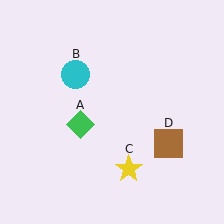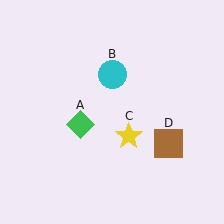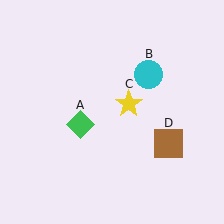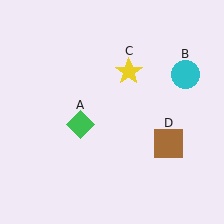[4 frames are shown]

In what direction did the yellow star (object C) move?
The yellow star (object C) moved up.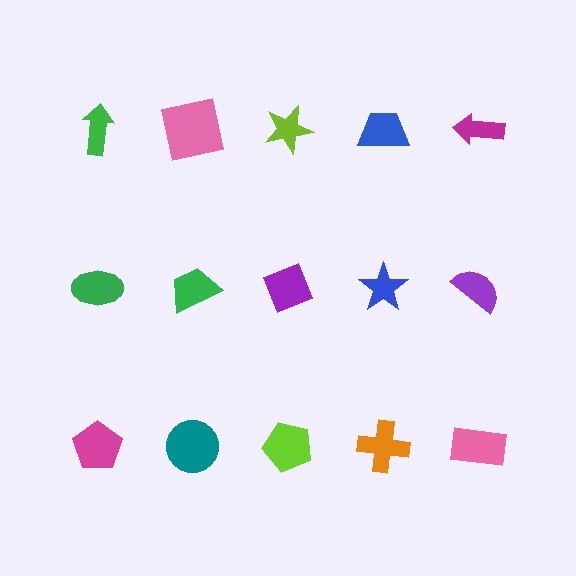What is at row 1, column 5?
A magenta arrow.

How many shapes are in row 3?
5 shapes.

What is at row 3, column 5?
A pink rectangle.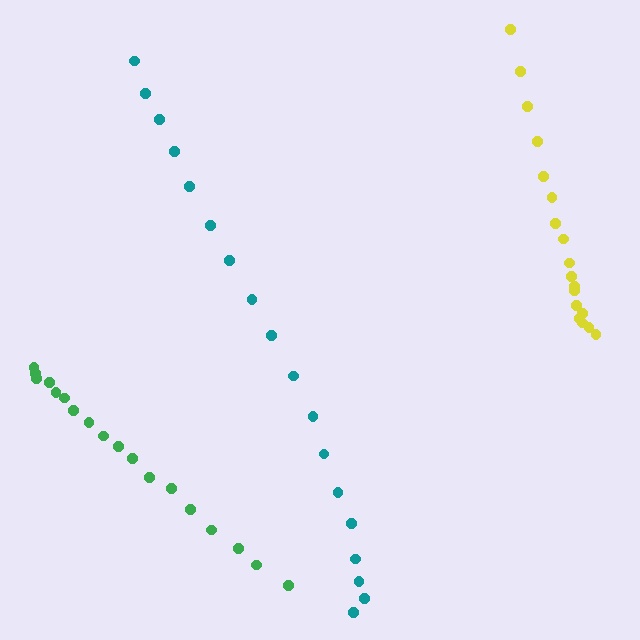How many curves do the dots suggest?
There are 3 distinct paths.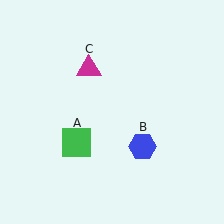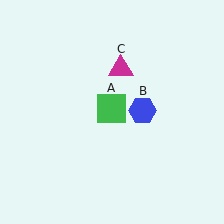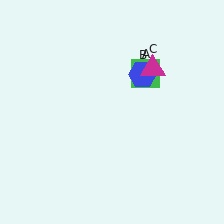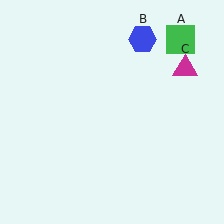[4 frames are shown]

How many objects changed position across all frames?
3 objects changed position: green square (object A), blue hexagon (object B), magenta triangle (object C).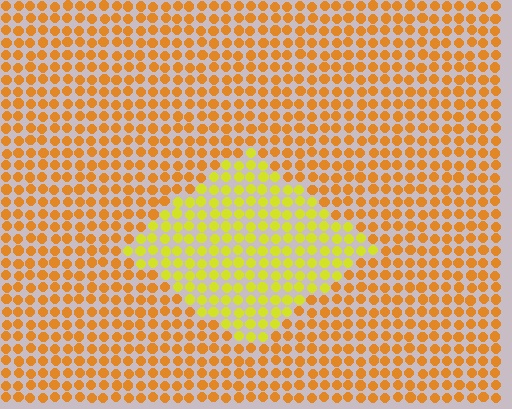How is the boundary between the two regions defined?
The boundary is defined purely by a slight shift in hue (about 34 degrees). Spacing, size, and orientation are identical on both sides.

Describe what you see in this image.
The image is filled with small orange elements in a uniform arrangement. A diamond-shaped region is visible where the elements are tinted to a slightly different hue, forming a subtle color boundary.